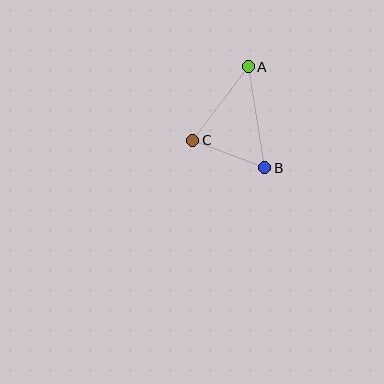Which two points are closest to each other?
Points B and C are closest to each other.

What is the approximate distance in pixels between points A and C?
The distance between A and C is approximately 92 pixels.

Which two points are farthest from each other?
Points A and B are farthest from each other.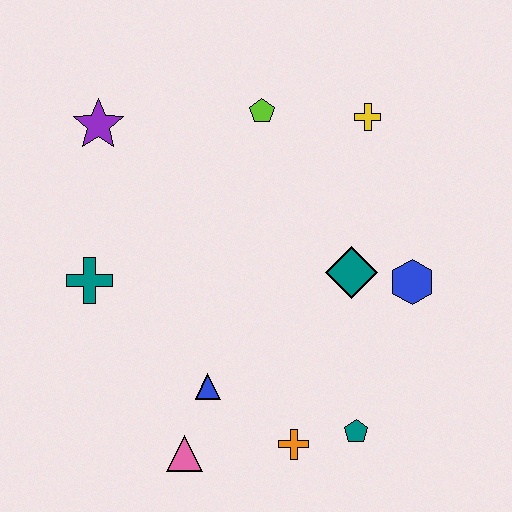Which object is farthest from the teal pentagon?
The purple star is farthest from the teal pentagon.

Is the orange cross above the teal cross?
No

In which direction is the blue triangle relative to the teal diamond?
The blue triangle is to the left of the teal diamond.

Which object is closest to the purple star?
The teal cross is closest to the purple star.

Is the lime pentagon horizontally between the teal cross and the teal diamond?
Yes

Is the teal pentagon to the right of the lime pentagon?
Yes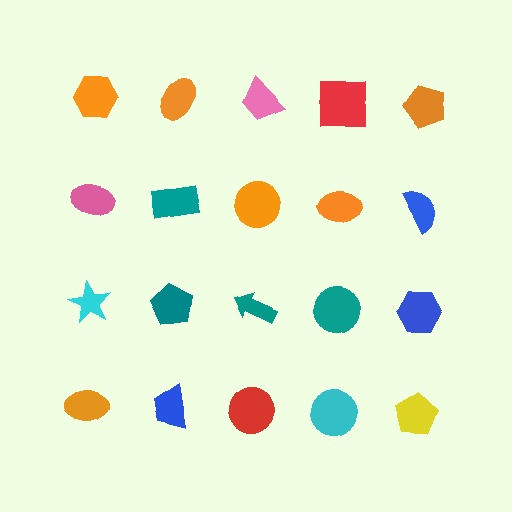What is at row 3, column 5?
A blue hexagon.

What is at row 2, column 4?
An orange ellipse.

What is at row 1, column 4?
A red square.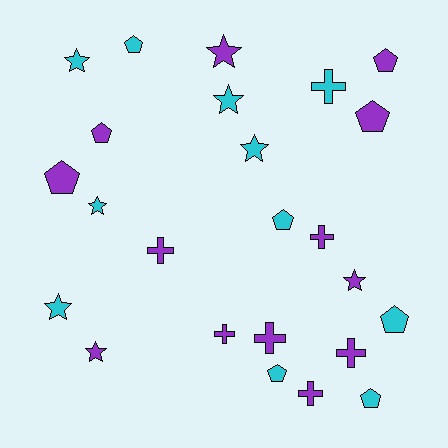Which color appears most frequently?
Purple, with 13 objects.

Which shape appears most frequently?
Pentagon, with 9 objects.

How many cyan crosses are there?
There is 1 cyan cross.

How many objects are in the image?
There are 24 objects.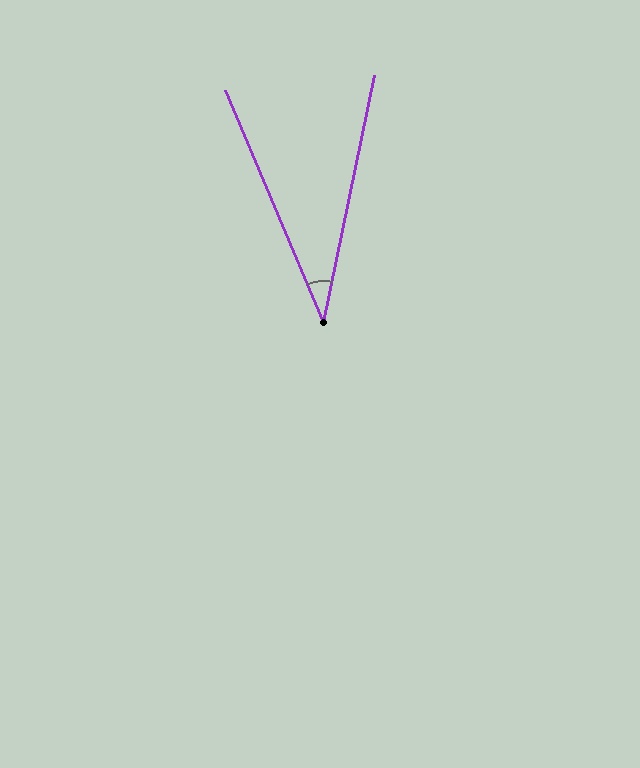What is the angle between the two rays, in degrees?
Approximately 35 degrees.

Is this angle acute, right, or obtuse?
It is acute.